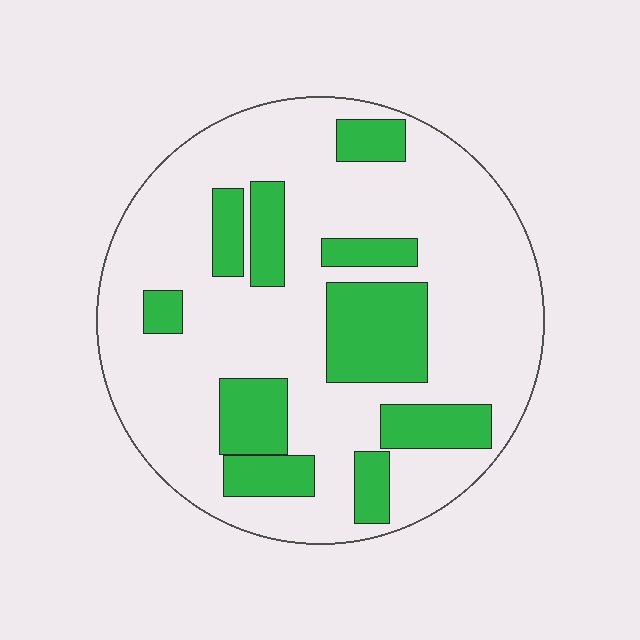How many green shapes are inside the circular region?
10.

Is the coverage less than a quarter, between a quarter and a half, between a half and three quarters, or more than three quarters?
Between a quarter and a half.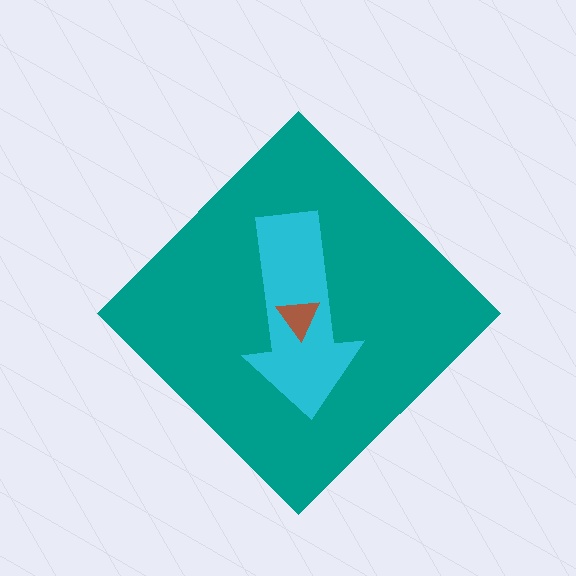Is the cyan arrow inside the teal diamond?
Yes.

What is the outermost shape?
The teal diamond.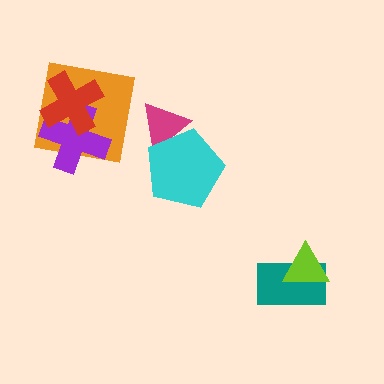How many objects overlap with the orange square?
2 objects overlap with the orange square.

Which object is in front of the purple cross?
The red cross is in front of the purple cross.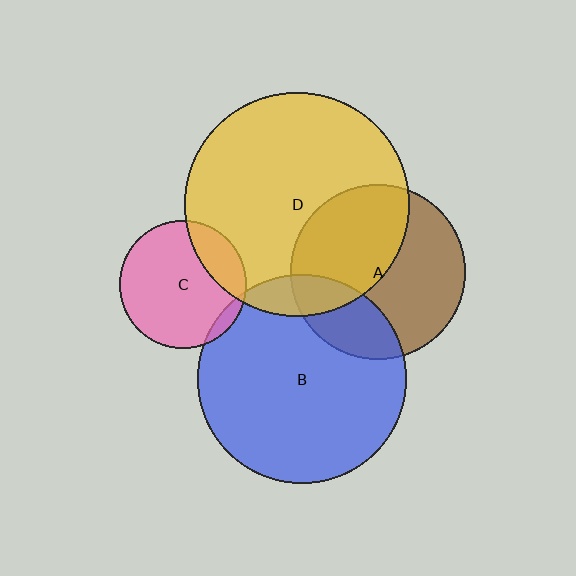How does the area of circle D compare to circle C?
Approximately 3.1 times.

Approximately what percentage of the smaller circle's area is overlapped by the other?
Approximately 5%.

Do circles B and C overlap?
Yes.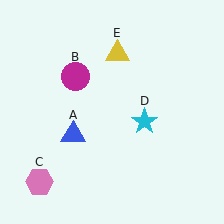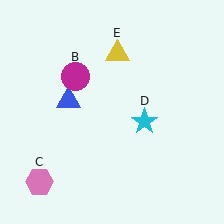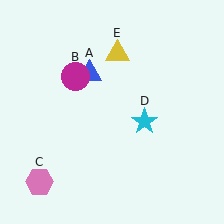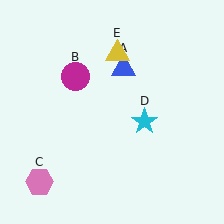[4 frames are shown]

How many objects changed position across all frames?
1 object changed position: blue triangle (object A).